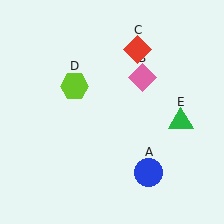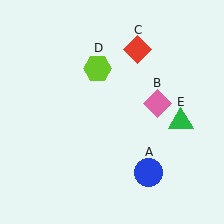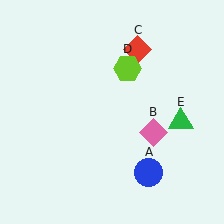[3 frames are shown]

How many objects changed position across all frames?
2 objects changed position: pink diamond (object B), lime hexagon (object D).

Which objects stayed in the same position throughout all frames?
Blue circle (object A) and red diamond (object C) and green triangle (object E) remained stationary.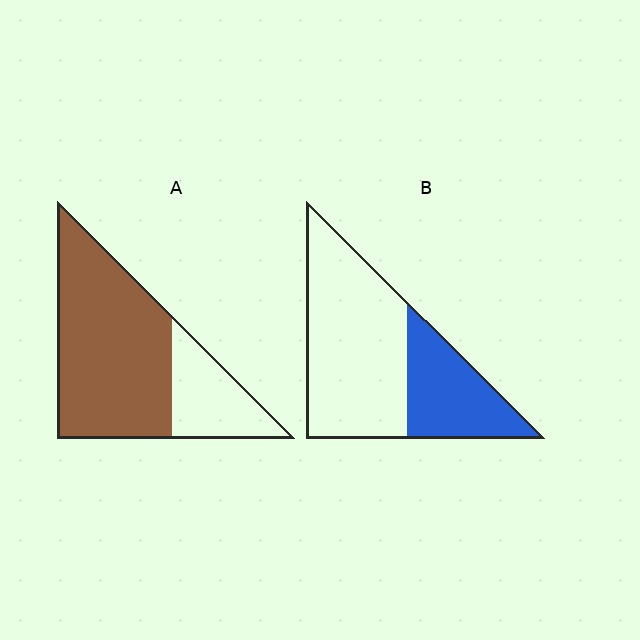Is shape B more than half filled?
No.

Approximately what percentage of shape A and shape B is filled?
A is approximately 75% and B is approximately 35%.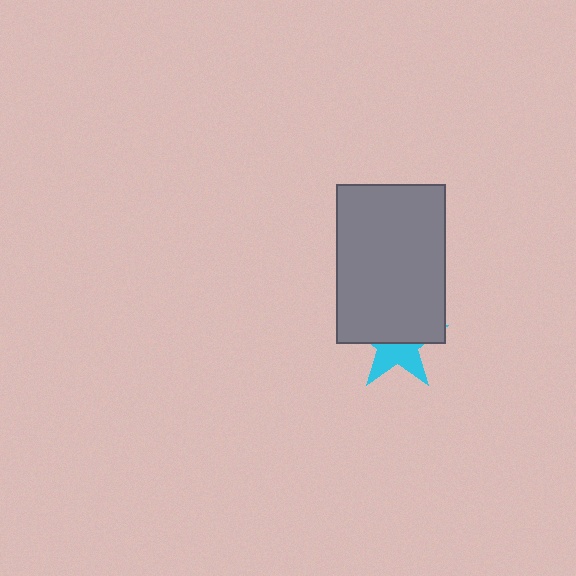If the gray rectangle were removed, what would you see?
You would see the complete cyan star.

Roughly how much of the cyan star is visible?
A small part of it is visible (roughly 44%).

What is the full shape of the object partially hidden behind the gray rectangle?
The partially hidden object is a cyan star.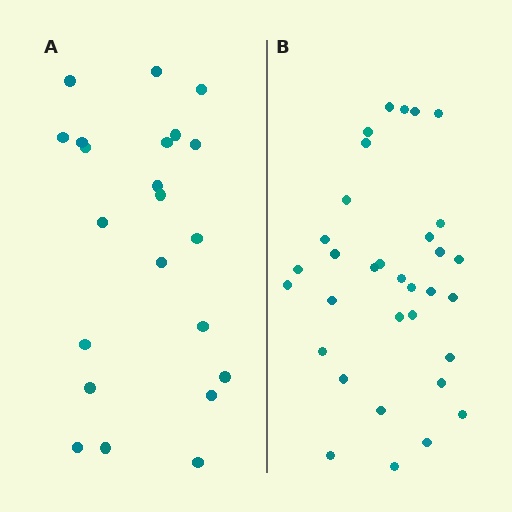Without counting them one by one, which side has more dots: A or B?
Region B (the right region) has more dots.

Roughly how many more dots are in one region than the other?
Region B has roughly 12 or so more dots than region A.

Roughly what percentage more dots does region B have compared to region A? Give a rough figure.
About 50% more.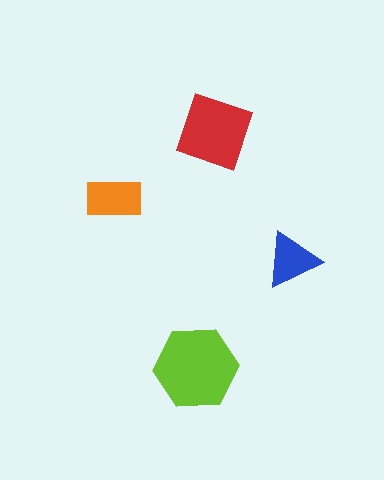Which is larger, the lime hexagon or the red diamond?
The lime hexagon.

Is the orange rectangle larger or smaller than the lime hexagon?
Smaller.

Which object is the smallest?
The blue triangle.